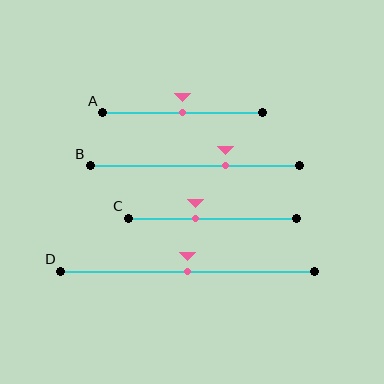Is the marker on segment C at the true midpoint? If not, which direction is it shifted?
No, the marker on segment C is shifted to the left by about 10% of the segment length.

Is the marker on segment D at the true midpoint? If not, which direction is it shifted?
Yes, the marker on segment D is at the true midpoint.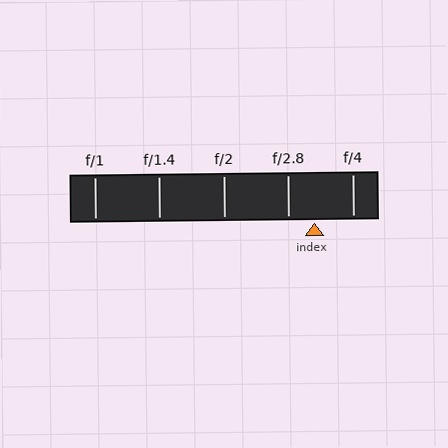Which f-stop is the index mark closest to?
The index mark is closest to f/2.8.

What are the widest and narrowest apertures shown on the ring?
The widest aperture shown is f/1 and the narrowest is f/4.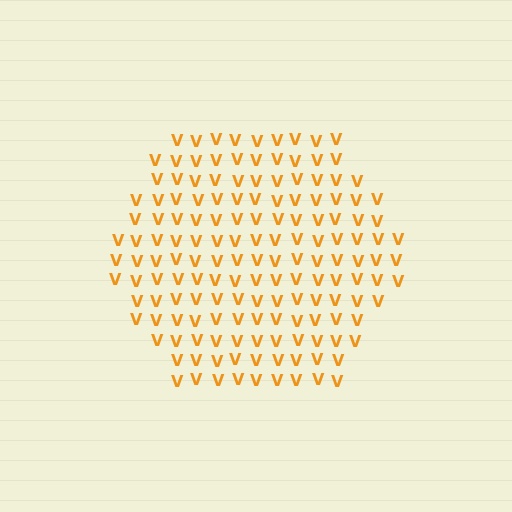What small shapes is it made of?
It is made of small letter V's.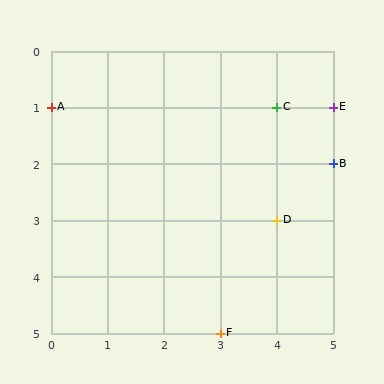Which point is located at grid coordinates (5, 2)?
Point B is at (5, 2).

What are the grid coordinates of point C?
Point C is at grid coordinates (4, 1).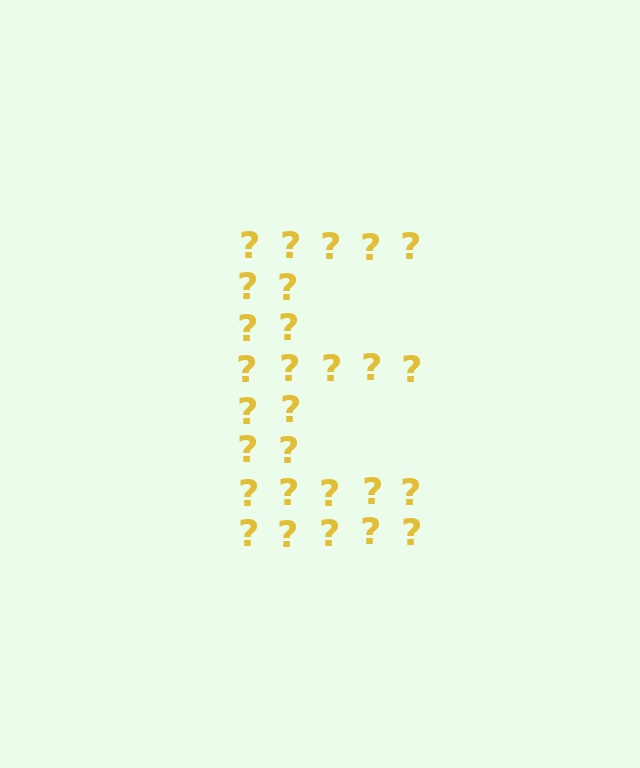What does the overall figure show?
The overall figure shows the letter E.